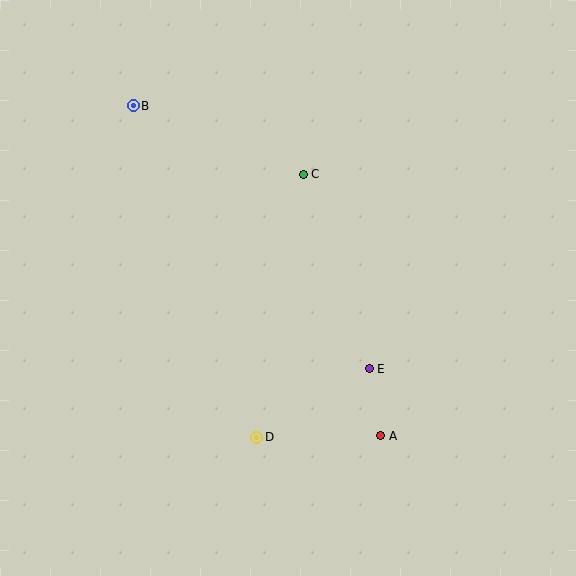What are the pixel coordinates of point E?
Point E is at (369, 369).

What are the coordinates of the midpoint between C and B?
The midpoint between C and B is at (218, 140).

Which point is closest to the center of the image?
Point E at (369, 369) is closest to the center.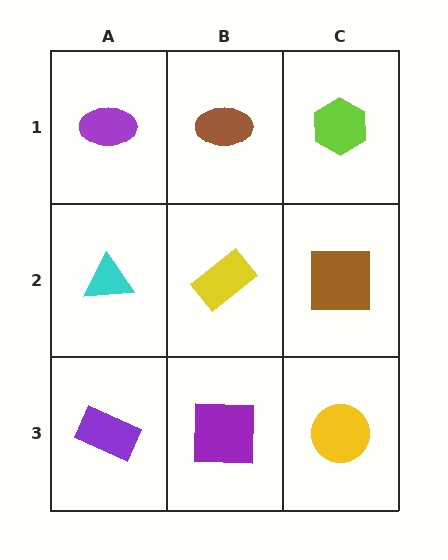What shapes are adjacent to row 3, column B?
A yellow rectangle (row 2, column B), a purple rectangle (row 3, column A), a yellow circle (row 3, column C).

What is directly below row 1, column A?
A cyan triangle.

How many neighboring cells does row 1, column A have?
2.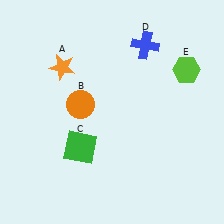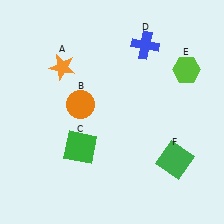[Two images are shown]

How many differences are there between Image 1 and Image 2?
There is 1 difference between the two images.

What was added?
A green square (F) was added in Image 2.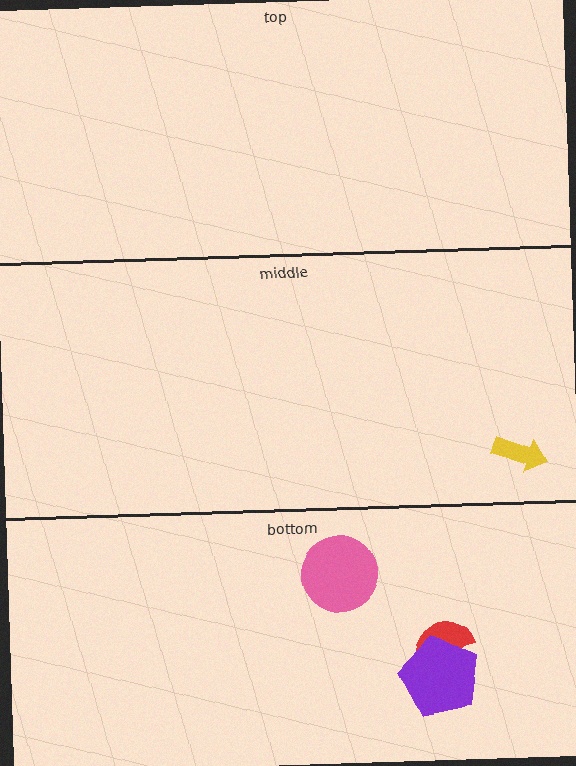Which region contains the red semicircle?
The bottom region.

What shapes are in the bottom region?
The red semicircle, the pink circle, the purple pentagon.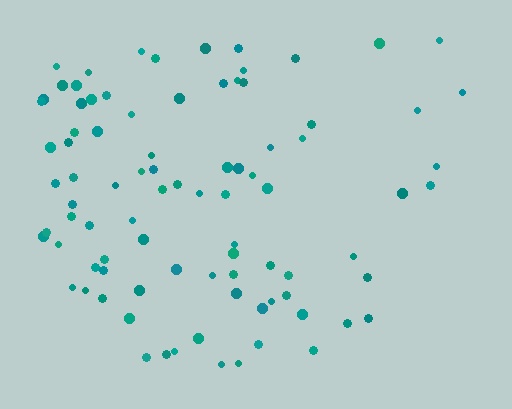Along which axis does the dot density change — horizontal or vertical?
Horizontal.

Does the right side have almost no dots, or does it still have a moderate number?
Still a moderate number, just noticeably fewer than the left.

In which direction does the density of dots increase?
From right to left, with the left side densest.